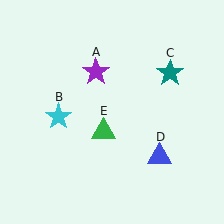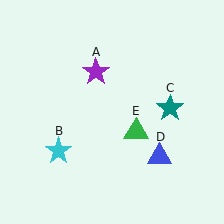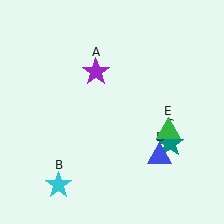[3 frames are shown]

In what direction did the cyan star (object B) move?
The cyan star (object B) moved down.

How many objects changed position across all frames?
3 objects changed position: cyan star (object B), teal star (object C), green triangle (object E).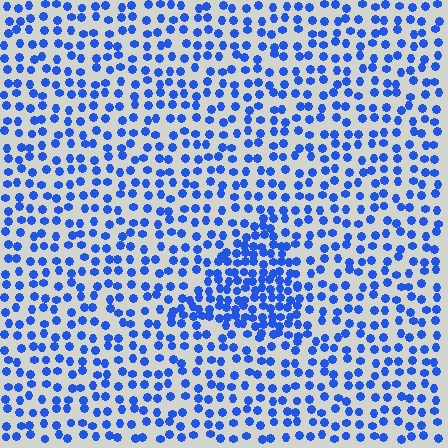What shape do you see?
I see a triangle.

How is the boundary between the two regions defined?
The boundary is defined by a change in element density (approximately 2.0x ratio). All elements are the same color, size, and shape.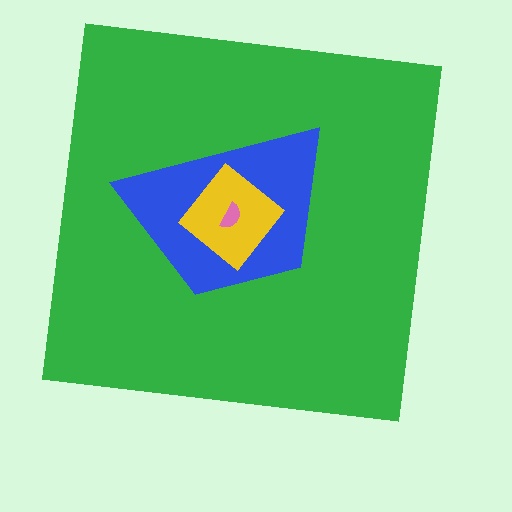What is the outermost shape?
The green square.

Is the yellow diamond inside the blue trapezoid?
Yes.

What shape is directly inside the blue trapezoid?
The yellow diamond.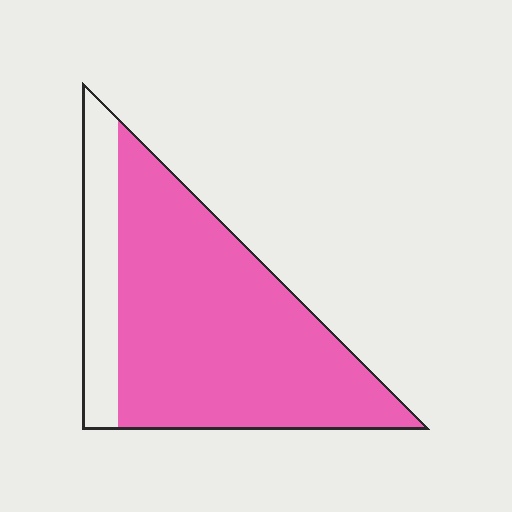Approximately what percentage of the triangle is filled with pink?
Approximately 80%.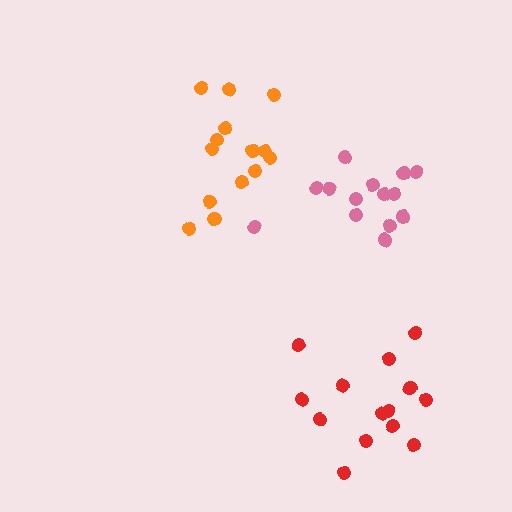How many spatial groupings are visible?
There are 3 spatial groupings.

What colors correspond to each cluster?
The clusters are colored: orange, pink, red.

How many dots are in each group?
Group 1: 14 dots, Group 2: 14 dots, Group 3: 14 dots (42 total).